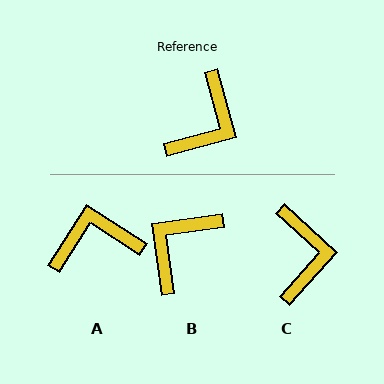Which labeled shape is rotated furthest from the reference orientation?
B, about 173 degrees away.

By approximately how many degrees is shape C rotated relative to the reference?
Approximately 33 degrees counter-clockwise.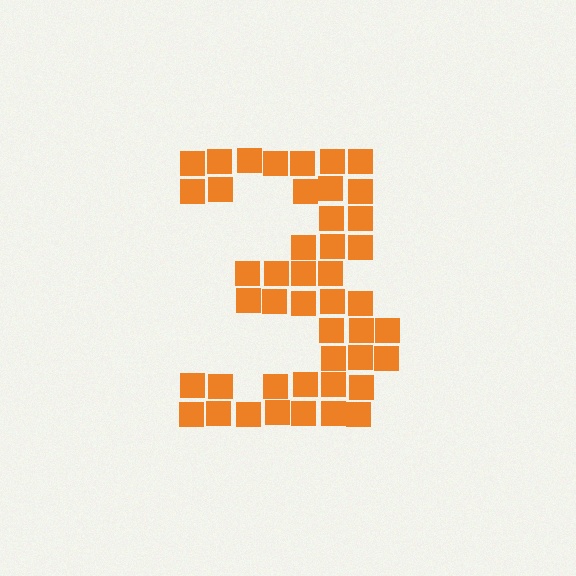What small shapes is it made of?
It is made of small squares.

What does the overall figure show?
The overall figure shows the digit 3.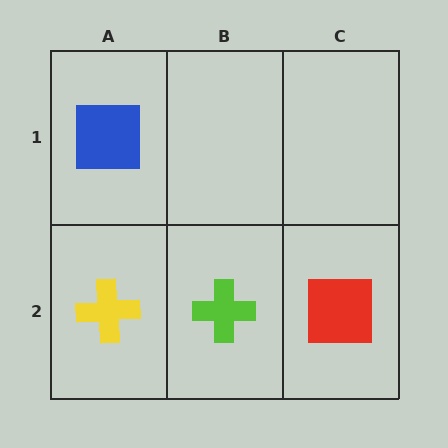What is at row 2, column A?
A yellow cross.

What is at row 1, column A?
A blue square.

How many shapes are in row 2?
3 shapes.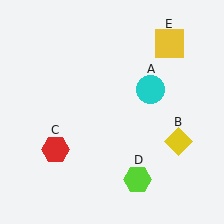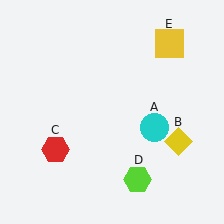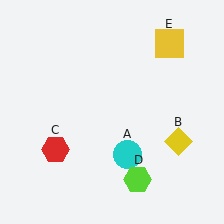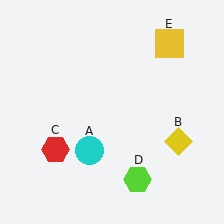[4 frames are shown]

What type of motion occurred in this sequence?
The cyan circle (object A) rotated clockwise around the center of the scene.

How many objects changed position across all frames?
1 object changed position: cyan circle (object A).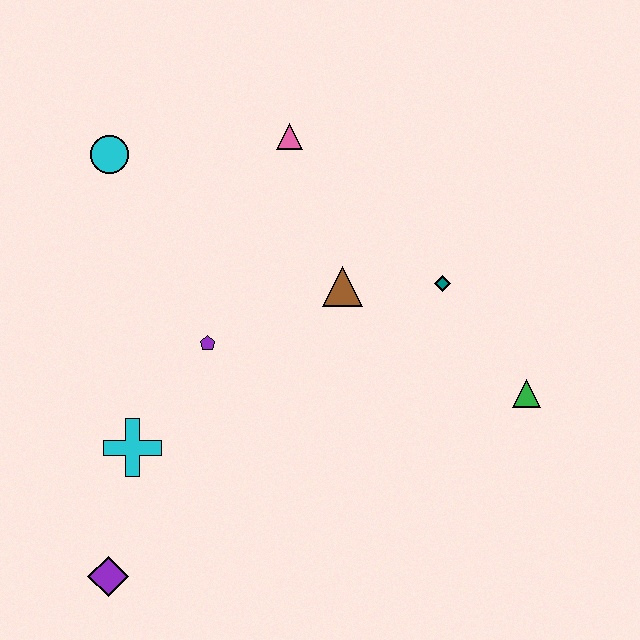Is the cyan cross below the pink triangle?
Yes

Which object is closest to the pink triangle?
The brown triangle is closest to the pink triangle.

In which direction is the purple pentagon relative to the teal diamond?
The purple pentagon is to the left of the teal diamond.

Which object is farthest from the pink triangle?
The purple diamond is farthest from the pink triangle.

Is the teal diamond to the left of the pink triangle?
No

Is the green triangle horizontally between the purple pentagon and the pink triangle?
No